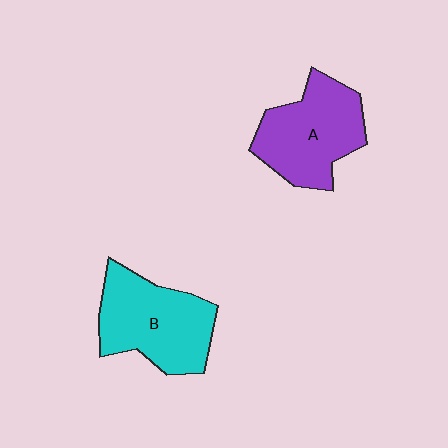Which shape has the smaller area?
Shape A (purple).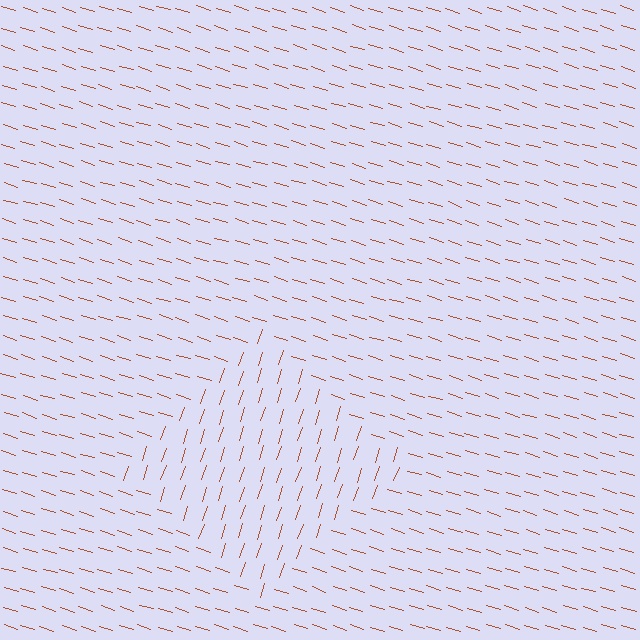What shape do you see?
I see a diamond.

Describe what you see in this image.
The image is filled with small brown line segments. A diamond region in the image has lines oriented differently from the surrounding lines, creating a visible texture boundary.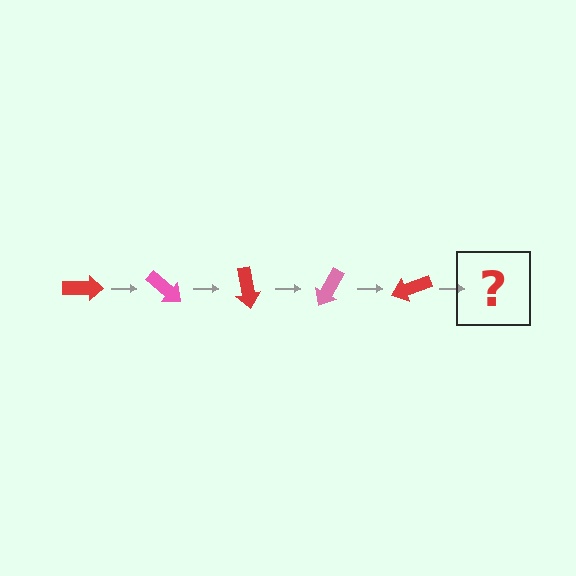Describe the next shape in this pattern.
It should be a pink arrow, rotated 200 degrees from the start.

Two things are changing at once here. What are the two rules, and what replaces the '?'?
The two rules are that it rotates 40 degrees each step and the color cycles through red and pink. The '?' should be a pink arrow, rotated 200 degrees from the start.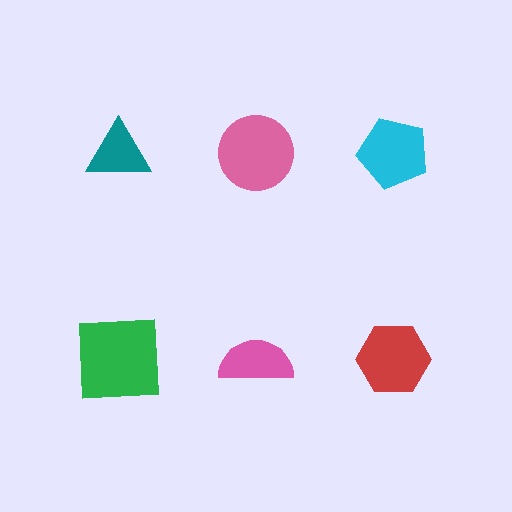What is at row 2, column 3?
A red hexagon.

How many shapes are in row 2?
3 shapes.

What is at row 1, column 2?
A pink circle.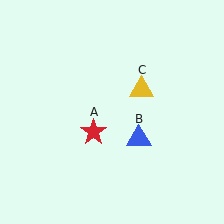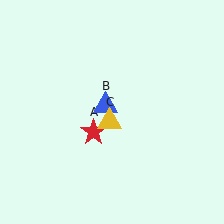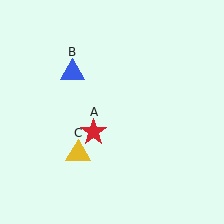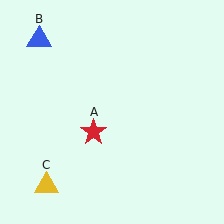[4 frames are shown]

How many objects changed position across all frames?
2 objects changed position: blue triangle (object B), yellow triangle (object C).